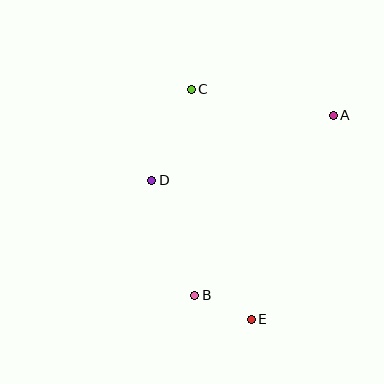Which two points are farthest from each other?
Points C and E are farthest from each other.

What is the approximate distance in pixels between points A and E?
The distance between A and E is approximately 220 pixels.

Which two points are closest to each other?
Points B and E are closest to each other.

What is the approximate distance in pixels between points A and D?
The distance between A and D is approximately 193 pixels.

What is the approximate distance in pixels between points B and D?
The distance between B and D is approximately 123 pixels.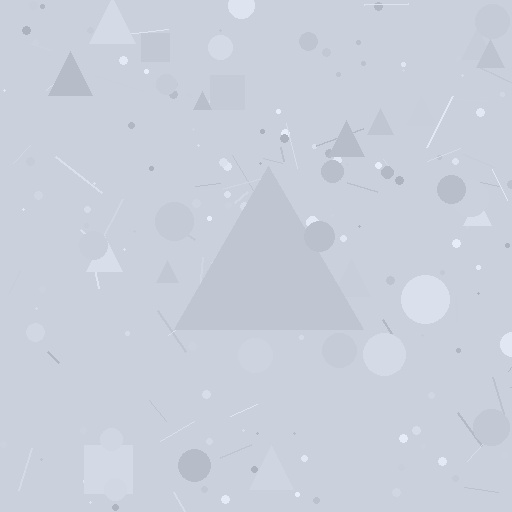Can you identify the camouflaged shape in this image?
The camouflaged shape is a triangle.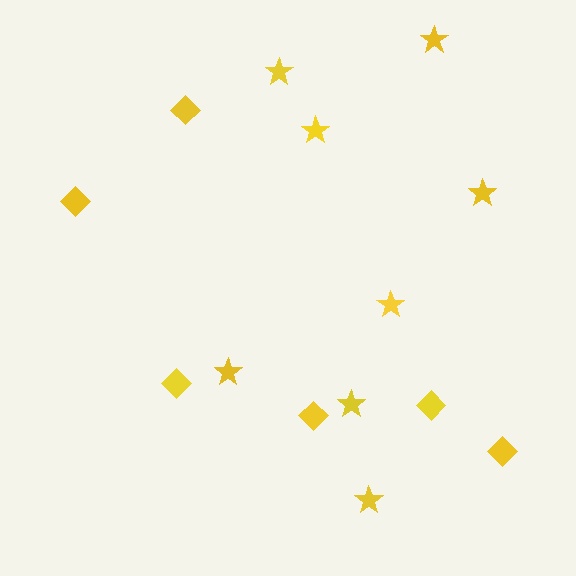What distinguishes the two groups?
There are 2 groups: one group of diamonds (6) and one group of stars (8).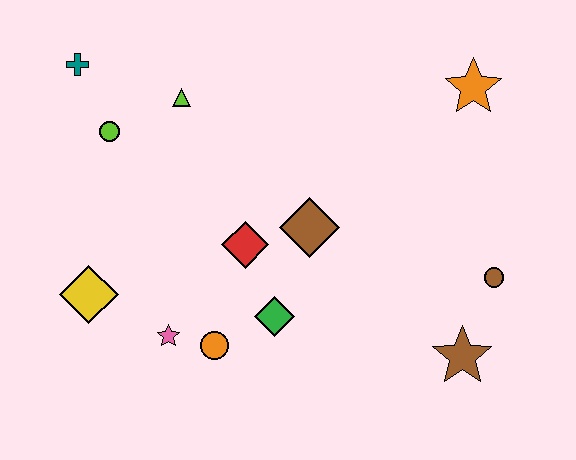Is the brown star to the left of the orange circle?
No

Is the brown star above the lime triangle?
No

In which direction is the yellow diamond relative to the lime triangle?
The yellow diamond is below the lime triangle.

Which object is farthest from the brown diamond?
The teal cross is farthest from the brown diamond.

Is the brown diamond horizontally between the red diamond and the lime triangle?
No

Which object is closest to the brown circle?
The brown star is closest to the brown circle.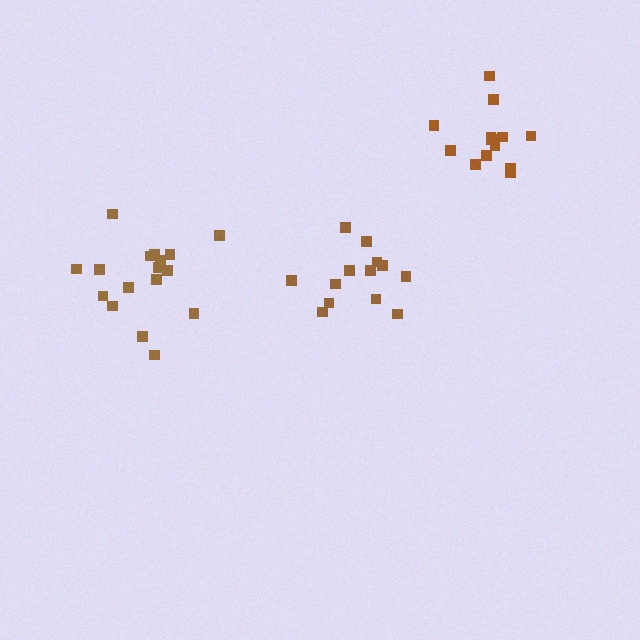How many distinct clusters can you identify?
There are 3 distinct clusters.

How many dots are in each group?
Group 1: 13 dots, Group 2: 13 dots, Group 3: 17 dots (43 total).